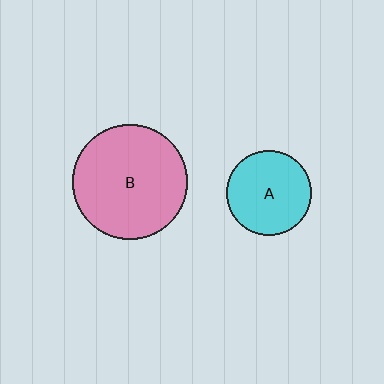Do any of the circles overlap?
No, none of the circles overlap.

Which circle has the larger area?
Circle B (pink).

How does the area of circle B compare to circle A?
Approximately 1.8 times.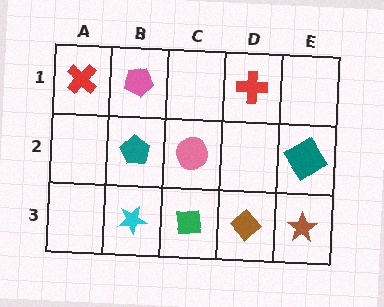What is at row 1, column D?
A red cross.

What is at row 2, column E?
A teal diamond.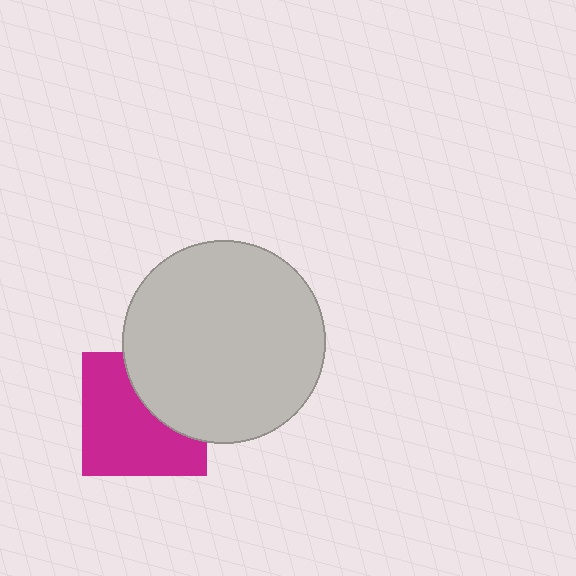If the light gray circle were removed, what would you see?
You would see the complete magenta square.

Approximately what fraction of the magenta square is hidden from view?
Roughly 36% of the magenta square is hidden behind the light gray circle.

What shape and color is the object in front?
The object in front is a light gray circle.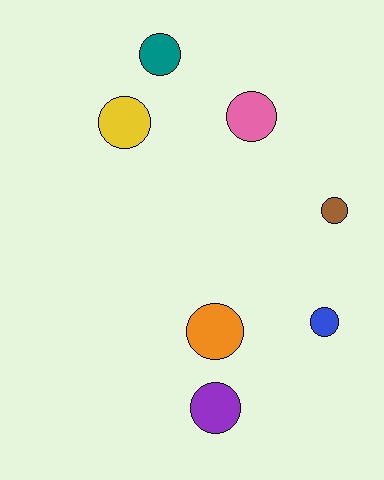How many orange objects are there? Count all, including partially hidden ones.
There is 1 orange object.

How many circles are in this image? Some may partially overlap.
There are 7 circles.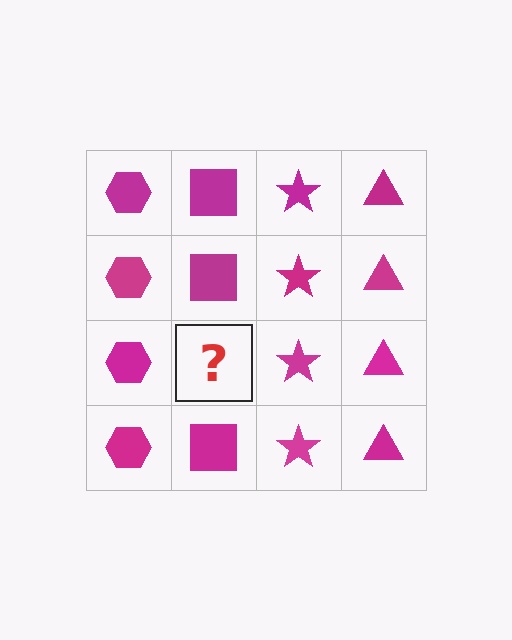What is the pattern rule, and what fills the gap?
The rule is that each column has a consistent shape. The gap should be filled with a magenta square.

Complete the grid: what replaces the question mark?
The question mark should be replaced with a magenta square.